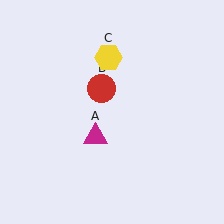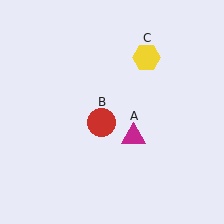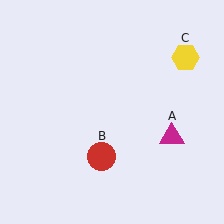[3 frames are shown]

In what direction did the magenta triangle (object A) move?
The magenta triangle (object A) moved right.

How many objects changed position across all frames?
3 objects changed position: magenta triangle (object A), red circle (object B), yellow hexagon (object C).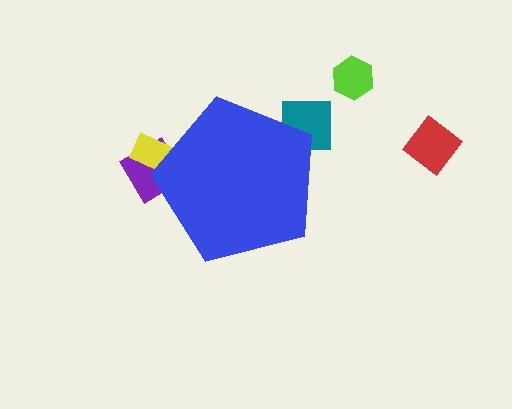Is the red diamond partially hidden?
No, the red diamond is fully visible.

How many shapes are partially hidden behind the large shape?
3 shapes are partially hidden.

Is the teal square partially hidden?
Yes, the teal square is partially hidden behind the blue pentagon.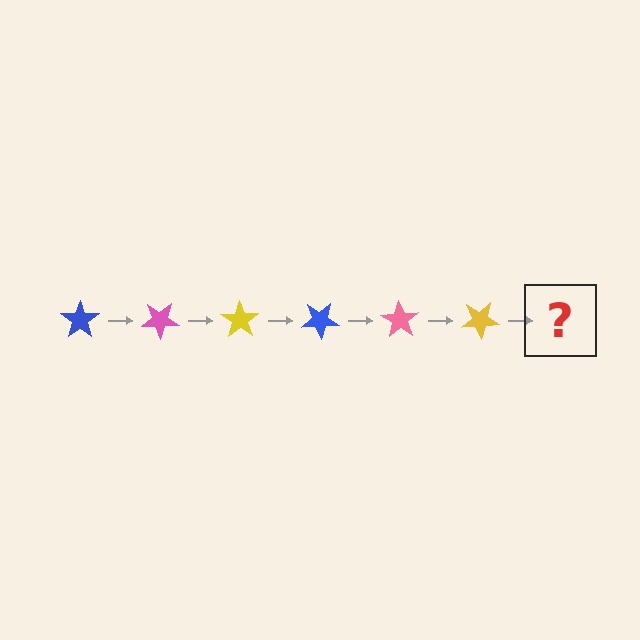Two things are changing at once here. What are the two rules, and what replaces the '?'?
The two rules are that it rotates 35 degrees each step and the color cycles through blue, pink, and yellow. The '?' should be a blue star, rotated 210 degrees from the start.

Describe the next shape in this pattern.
It should be a blue star, rotated 210 degrees from the start.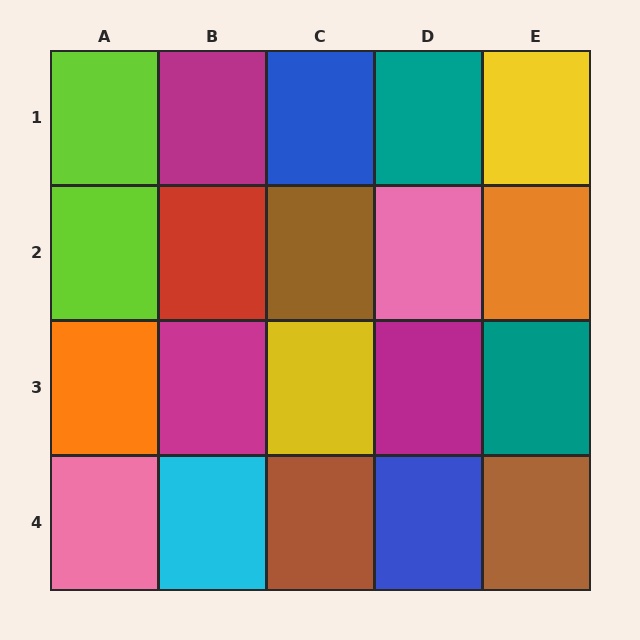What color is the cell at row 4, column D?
Blue.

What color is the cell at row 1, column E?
Yellow.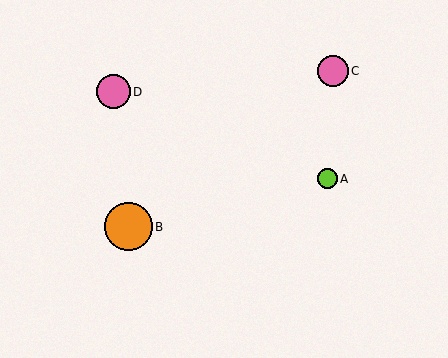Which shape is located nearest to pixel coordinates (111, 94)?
The pink circle (labeled D) at (114, 92) is nearest to that location.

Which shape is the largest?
The orange circle (labeled B) is the largest.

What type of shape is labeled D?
Shape D is a pink circle.